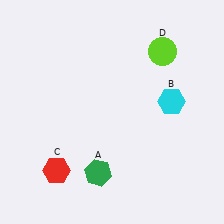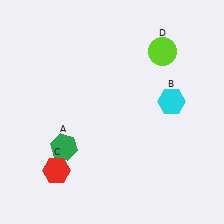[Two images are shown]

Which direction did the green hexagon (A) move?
The green hexagon (A) moved left.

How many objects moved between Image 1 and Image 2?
1 object moved between the two images.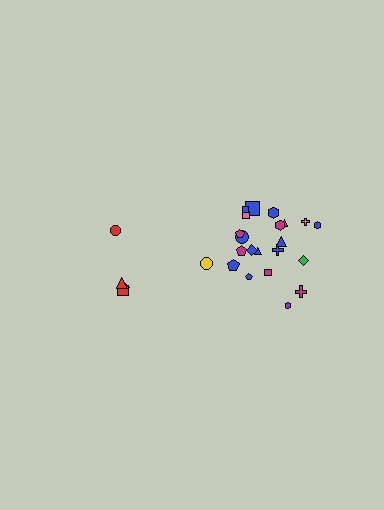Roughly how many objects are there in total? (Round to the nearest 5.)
Roughly 25 objects in total.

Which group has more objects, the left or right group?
The right group.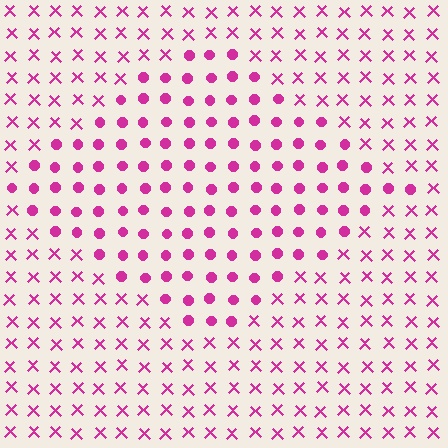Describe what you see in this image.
The image is filled with small magenta elements arranged in a uniform grid. A diamond-shaped region contains circles, while the surrounding area contains X marks. The boundary is defined purely by the change in element shape.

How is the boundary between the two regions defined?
The boundary is defined by a change in element shape: circles inside vs. X marks outside. All elements share the same color and spacing.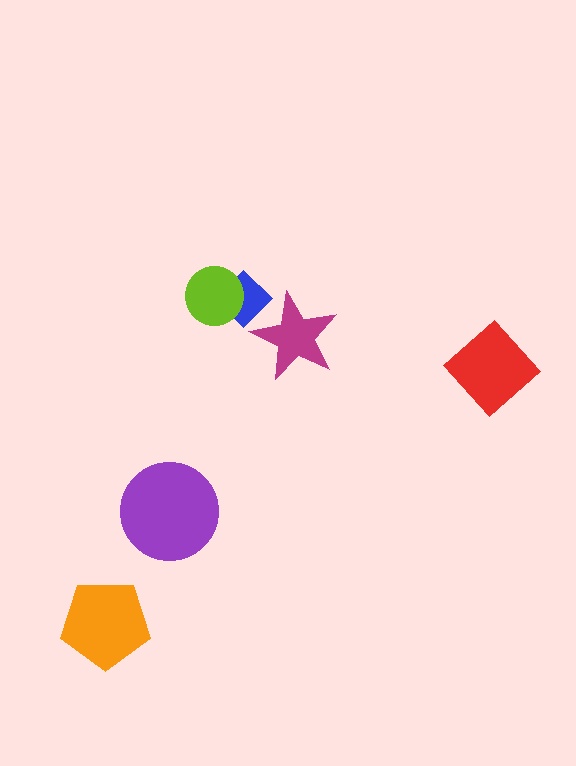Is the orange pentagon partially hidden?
No, no other shape covers it.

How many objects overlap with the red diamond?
0 objects overlap with the red diamond.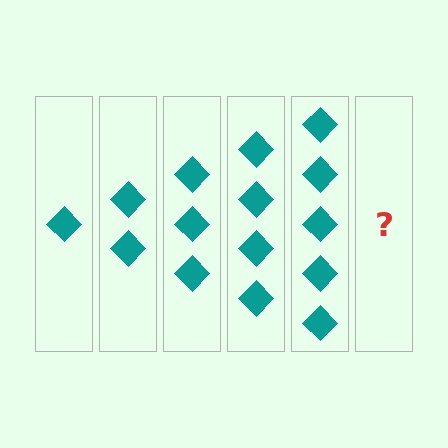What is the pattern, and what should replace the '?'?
The pattern is that each step adds one more diamond. The '?' should be 6 diamonds.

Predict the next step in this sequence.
The next step is 6 diamonds.